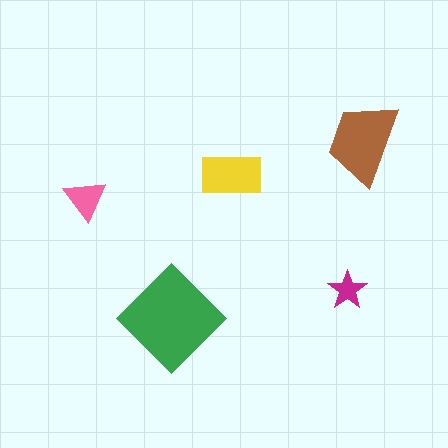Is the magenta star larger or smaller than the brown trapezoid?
Smaller.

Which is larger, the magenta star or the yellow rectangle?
The yellow rectangle.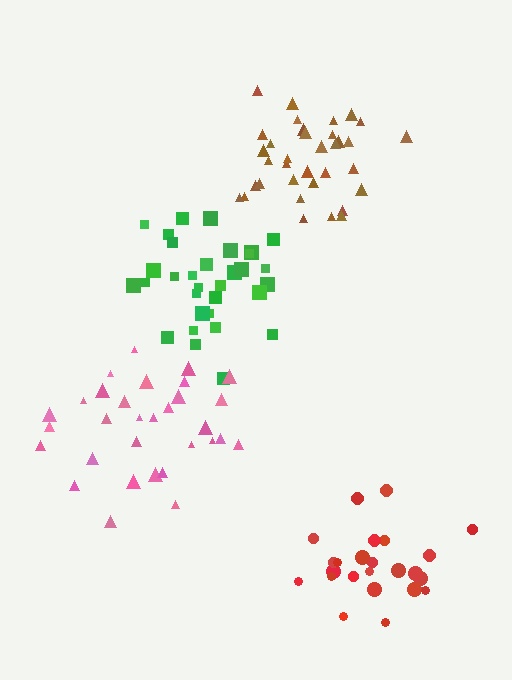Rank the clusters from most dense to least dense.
brown, green, red, pink.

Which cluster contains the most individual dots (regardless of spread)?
Brown (35).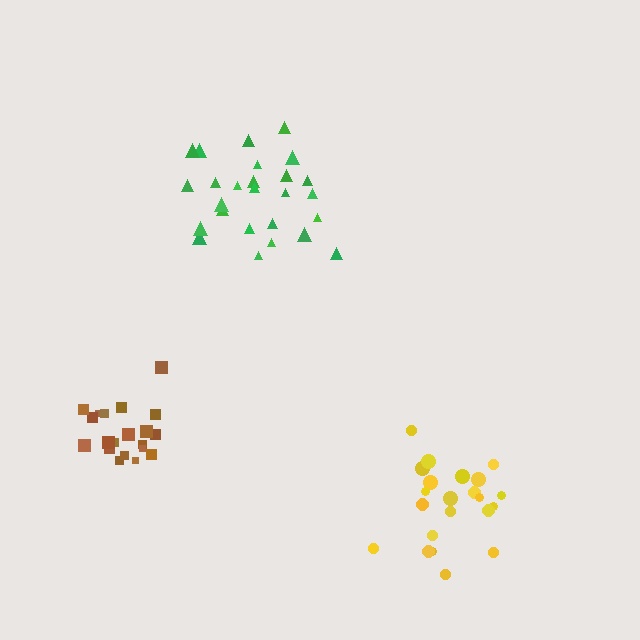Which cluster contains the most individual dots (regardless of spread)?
Green (26).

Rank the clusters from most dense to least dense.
brown, green, yellow.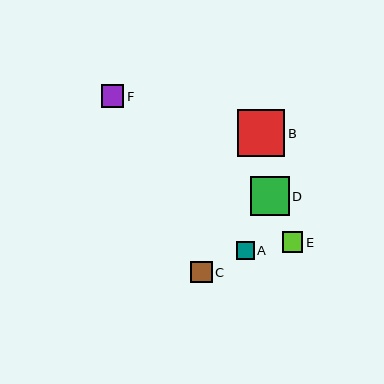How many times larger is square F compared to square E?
Square F is approximately 1.1 times the size of square E.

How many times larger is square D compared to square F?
Square D is approximately 1.7 times the size of square F.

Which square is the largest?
Square B is the largest with a size of approximately 47 pixels.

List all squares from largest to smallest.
From largest to smallest: B, D, F, C, E, A.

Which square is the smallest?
Square A is the smallest with a size of approximately 18 pixels.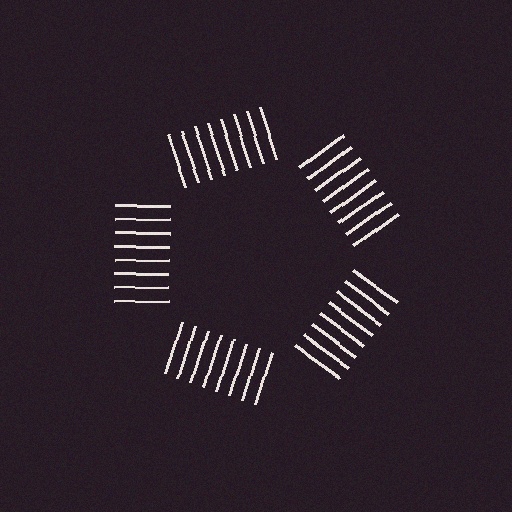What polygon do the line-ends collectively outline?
An illusory pentagon — the line segments terminate on its edges but no continuous stroke is drawn.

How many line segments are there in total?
40 — 8 along each of the 5 edges.